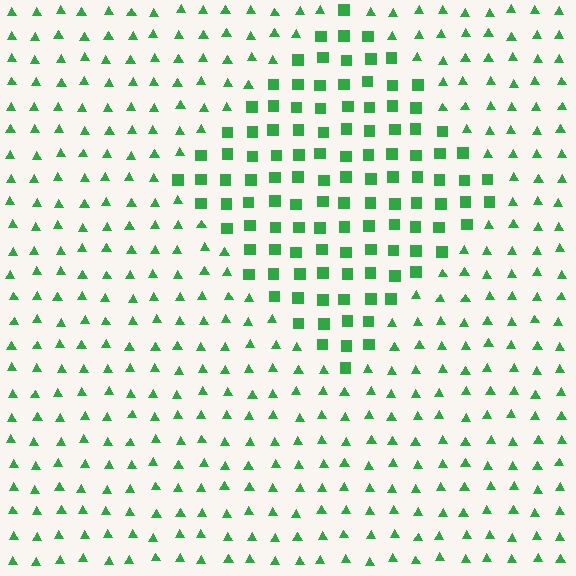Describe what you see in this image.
The image is filled with small green elements arranged in a uniform grid. A diamond-shaped region contains squares, while the surrounding area contains triangles. The boundary is defined purely by the change in element shape.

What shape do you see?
I see a diamond.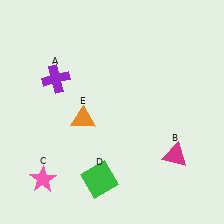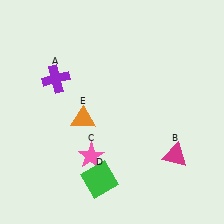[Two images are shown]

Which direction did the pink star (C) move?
The pink star (C) moved right.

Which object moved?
The pink star (C) moved right.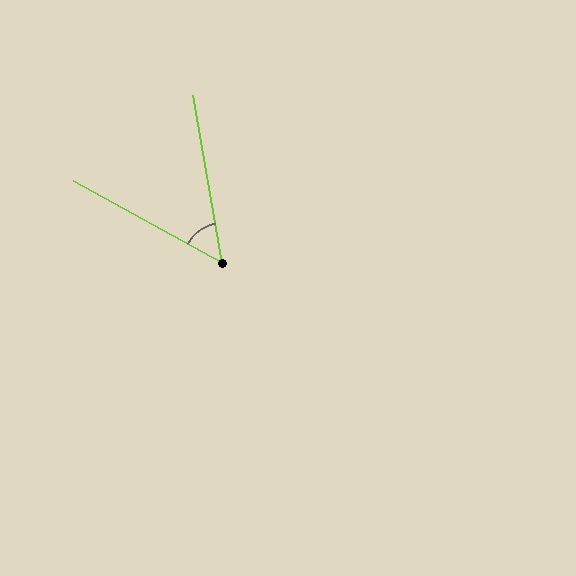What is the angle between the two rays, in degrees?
Approximately 51 degrees.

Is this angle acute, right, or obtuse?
It is acute.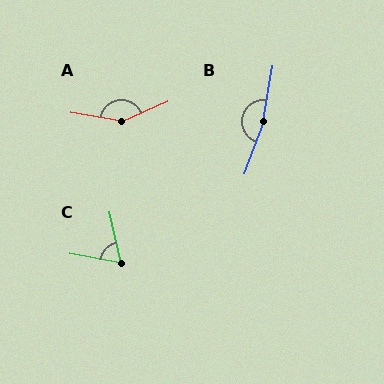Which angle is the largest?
B, at approximately 169 degrees.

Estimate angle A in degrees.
Approximately 147 degrees.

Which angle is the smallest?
C, at approximately 67 degrees.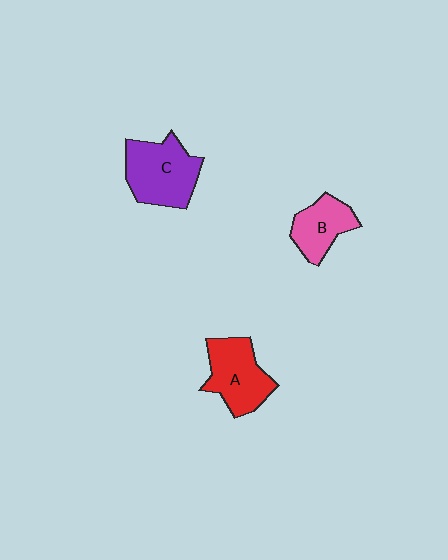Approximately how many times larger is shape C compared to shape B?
Approximately 1.5 times.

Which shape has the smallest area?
Shape B (pink).